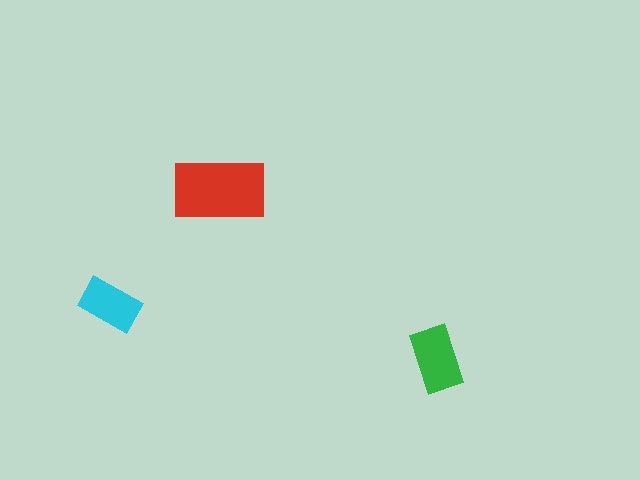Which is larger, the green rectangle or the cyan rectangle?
The green one.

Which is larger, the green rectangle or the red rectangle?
The red one.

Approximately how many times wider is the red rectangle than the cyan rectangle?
About 1.5 times wider.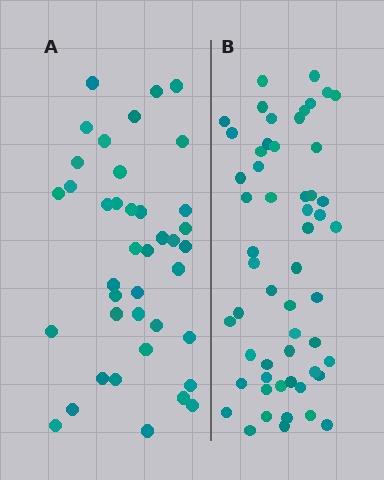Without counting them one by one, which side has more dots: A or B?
Region B (the right region) has more dots.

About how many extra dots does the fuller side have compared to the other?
Region B has approximately 15 more dots than region A.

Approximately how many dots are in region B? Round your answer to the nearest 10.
About 60 dots. (The exact count is 55, which rounds to 60.)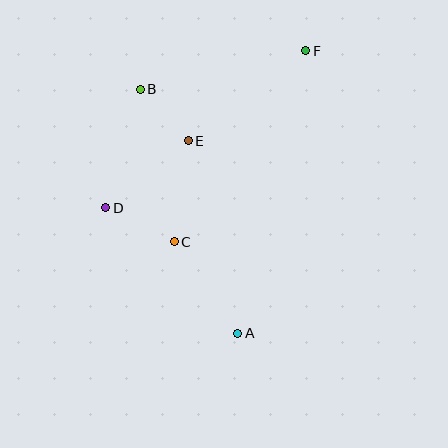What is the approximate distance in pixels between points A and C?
The distance between A and C is approximately 111 pixels.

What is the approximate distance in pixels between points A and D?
The distance between A and D is approximately 182 pixels.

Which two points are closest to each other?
Points B and E are closest to each other.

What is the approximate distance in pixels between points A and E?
The distance between A and E is approximately 199 pixels.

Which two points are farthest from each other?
Points A and F are farthest from each other.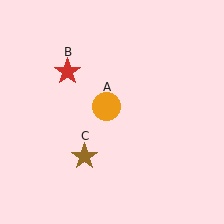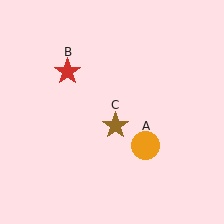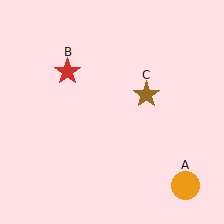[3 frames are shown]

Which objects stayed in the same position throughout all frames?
Red star (object B) remained stationary.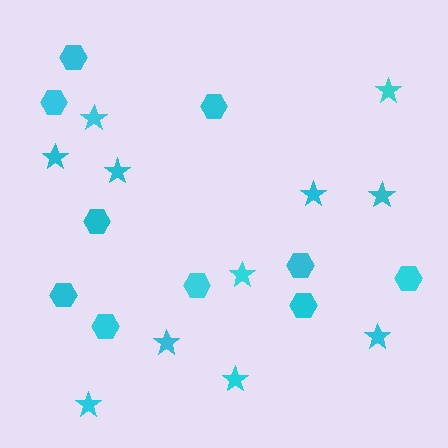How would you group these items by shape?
There are 2 groups: one group of hexagons (10) and one group of stars (11).